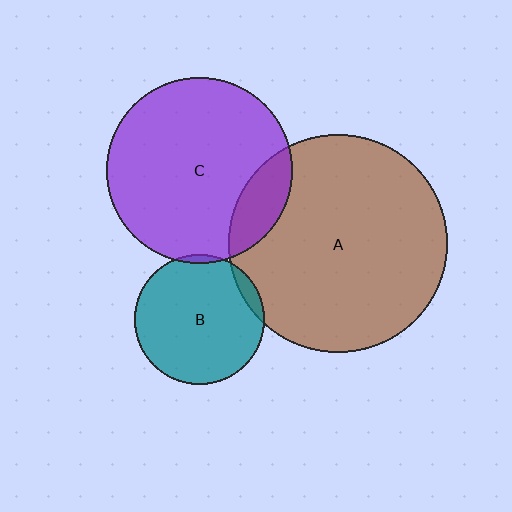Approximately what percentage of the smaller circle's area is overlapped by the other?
Approximately 5%.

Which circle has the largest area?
Circle A (brown).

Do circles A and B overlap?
Yes.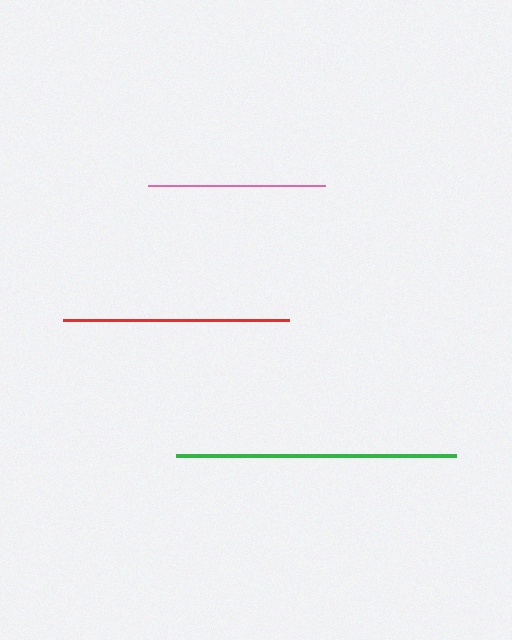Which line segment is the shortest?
The pink line is the shortest at approximately 176 pixels.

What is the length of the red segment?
The red segment is approximately 226 pixels long.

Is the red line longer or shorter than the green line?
The green line is longer than the red line.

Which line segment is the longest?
The green line is the longest at approximately 280 pixels.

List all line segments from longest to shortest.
From longest to shortest: green, red, pink.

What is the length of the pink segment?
The pink segment is approximately 176 pixels long.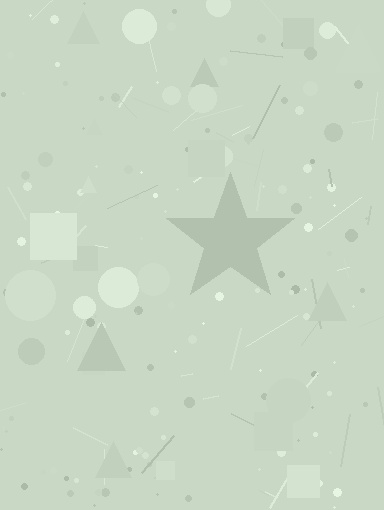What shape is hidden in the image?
A star is hidden in the image.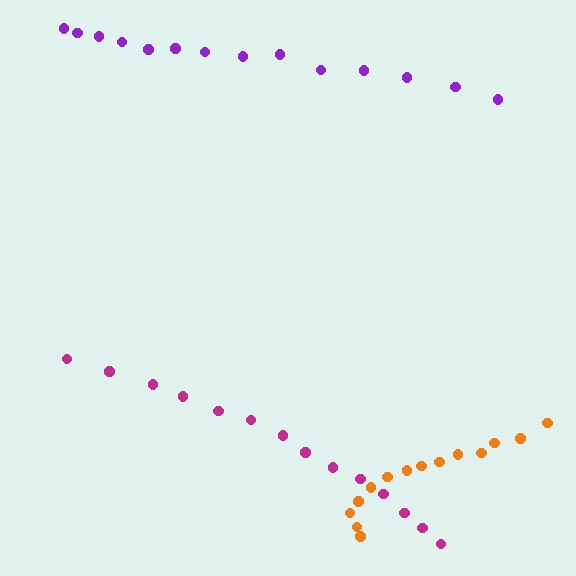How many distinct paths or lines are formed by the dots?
There are 3 distinct paths.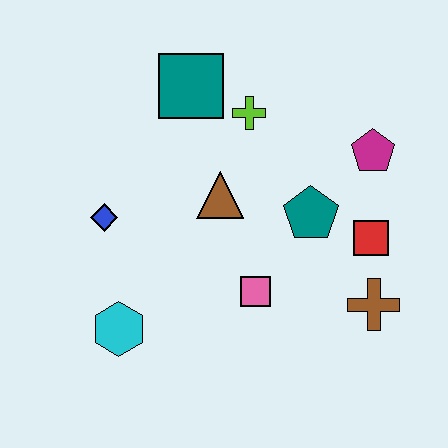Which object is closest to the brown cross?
The red square is closest to the brown cross.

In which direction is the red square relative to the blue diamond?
The red square is to the right of the blue diamond.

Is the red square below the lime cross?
Yes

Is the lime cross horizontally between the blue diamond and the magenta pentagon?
Yes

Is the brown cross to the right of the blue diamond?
Yes